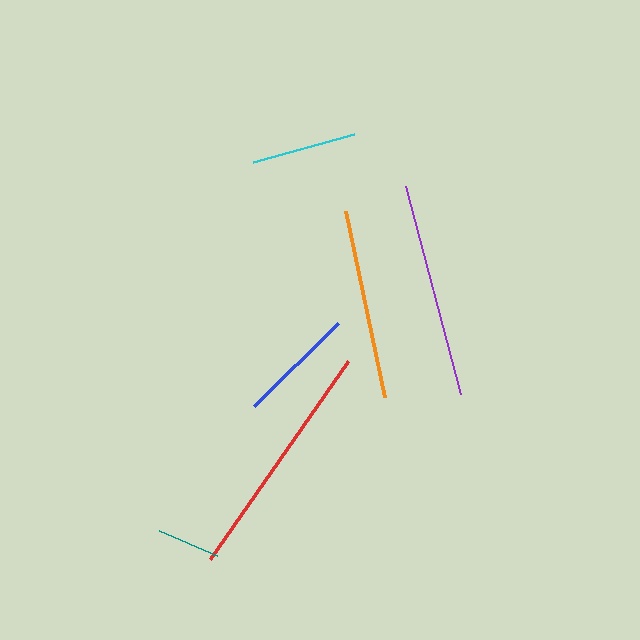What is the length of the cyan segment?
The cyan segment is approximately 105 pixels long.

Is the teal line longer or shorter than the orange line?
The orange line is longer than the teal line.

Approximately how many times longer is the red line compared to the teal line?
The red line is approximately 3.8 times the length of the teal line.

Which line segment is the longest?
The red line is the longest at approximately 241 pixels.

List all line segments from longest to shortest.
From longest to shortest: red, purple, orange, blue, cyan, teal.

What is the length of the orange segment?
The orange segment is approximately 190 pixels long.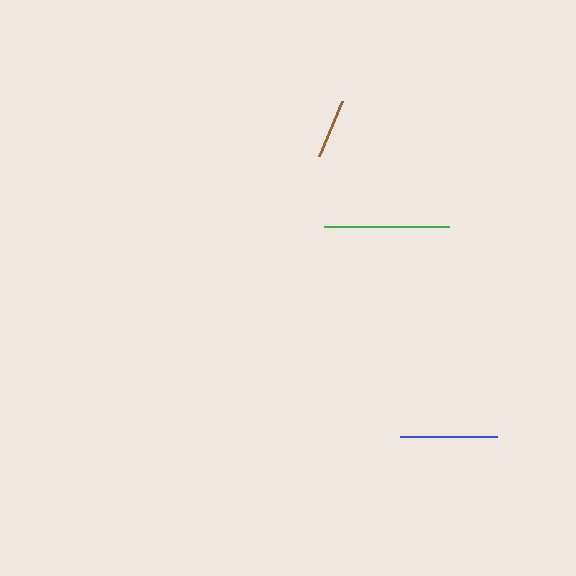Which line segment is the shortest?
The brown line is the shortest at approximately 60 pixels.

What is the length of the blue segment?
The blue segment is approximately 96 pixels long.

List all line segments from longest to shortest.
From longest to shortest: green, blue, brown.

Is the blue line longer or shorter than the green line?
The green line is longer than the blue line.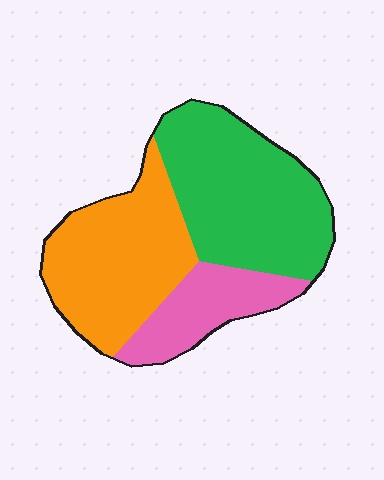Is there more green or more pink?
Green.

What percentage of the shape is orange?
Orange takes up between a third and a half of the shape.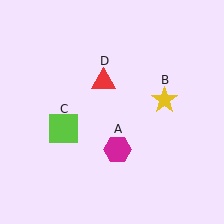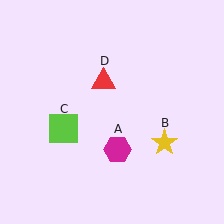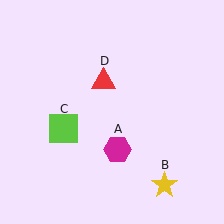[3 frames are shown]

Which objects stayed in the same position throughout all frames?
Magenta hexagon (object A) and lime square (object C) and red triangle (object D) remained stationary.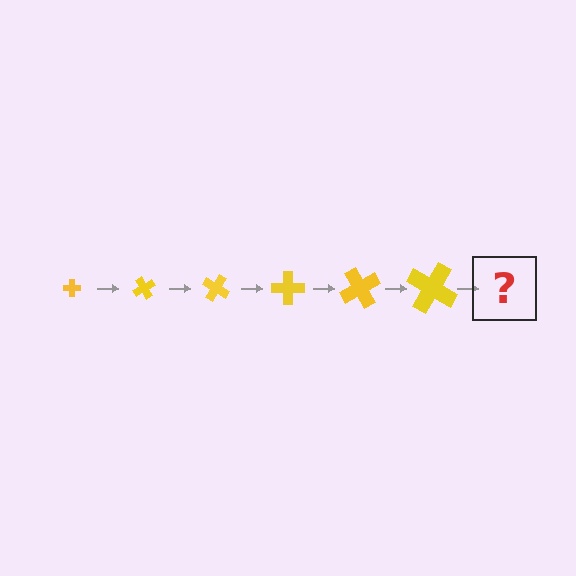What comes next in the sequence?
The next element should be a cross, larger than the previous one and rotated 360 degrees from the start.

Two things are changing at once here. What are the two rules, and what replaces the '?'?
The two rules are that the cross grows larger each step and it rotates 60 degrees each step. The '?' should be a cross, larger than the previous one and rotated 360 degrees from the start.